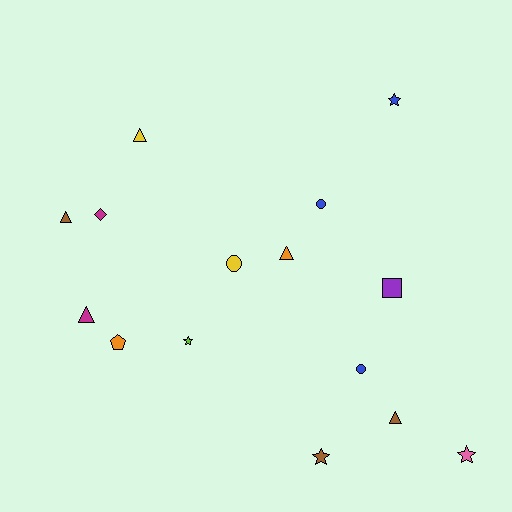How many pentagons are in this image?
There is 1 pentagon.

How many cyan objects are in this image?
There are no cyan objects.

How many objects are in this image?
There are 15 objects.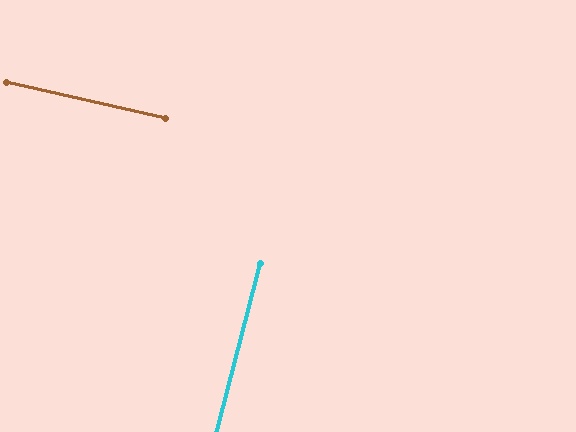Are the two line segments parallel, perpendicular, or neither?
Perpendicular — they meet at approximately 88°.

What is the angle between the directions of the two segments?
Approximately 88 degrees.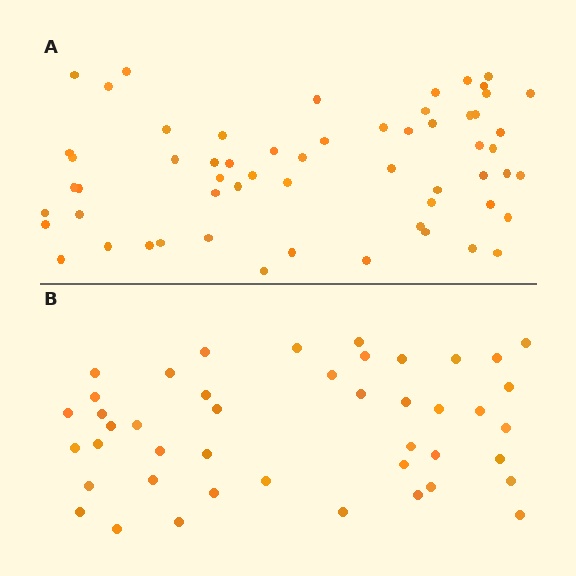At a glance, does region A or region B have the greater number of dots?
Region A (the top region) has more dots.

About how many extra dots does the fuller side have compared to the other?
Region A has approximately 15 more dots than region B.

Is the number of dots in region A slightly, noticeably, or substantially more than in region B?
Region A has noticeably more, but not dramatically so. The ratio is roughly 1.3 to 1.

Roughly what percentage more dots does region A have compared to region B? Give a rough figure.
About 35% more.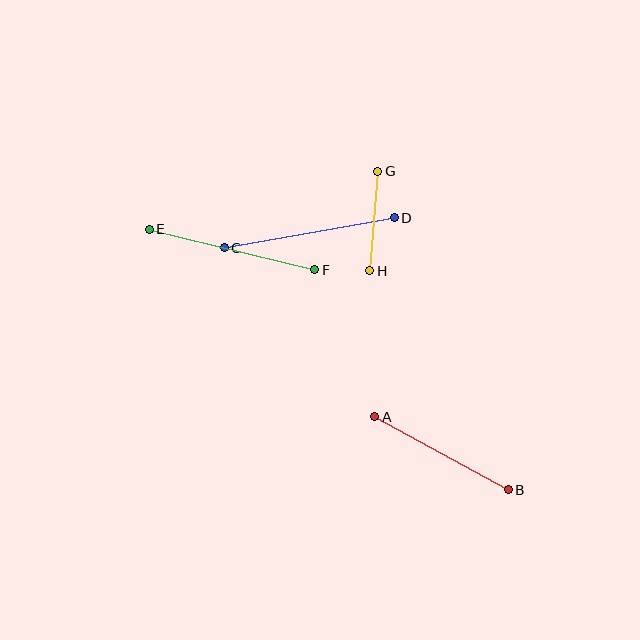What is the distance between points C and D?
The distance is approximately 173 pixels.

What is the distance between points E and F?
The distance is approximately 171 pixels.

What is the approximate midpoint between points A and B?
The midpoint is at approximately (442, 453) pixels.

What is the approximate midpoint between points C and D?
The midpoint is at approximately (309, 233) pixels.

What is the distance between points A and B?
The distance is approximately 152 pixels.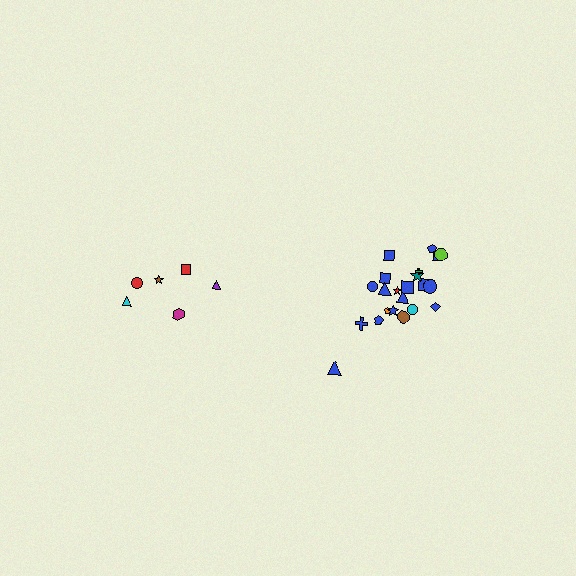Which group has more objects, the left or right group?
The right group.